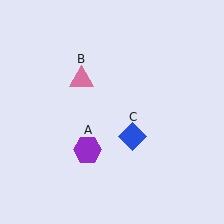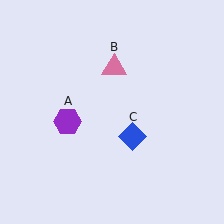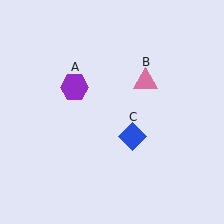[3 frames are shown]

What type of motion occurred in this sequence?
The purple hexagon (object A), pink triangle (object B) rotated clockwise around the center of the scene.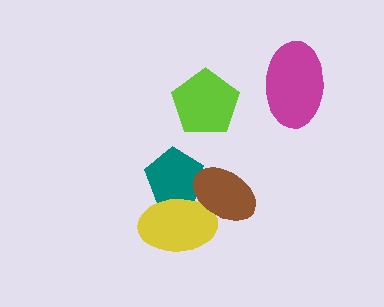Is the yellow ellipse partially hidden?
Yes, it is partially covered by another shape.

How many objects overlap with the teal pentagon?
2 objects overlap with the teal pentagon.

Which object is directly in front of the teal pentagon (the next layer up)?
The yellow ellipse is directly in front of the teal pentagon.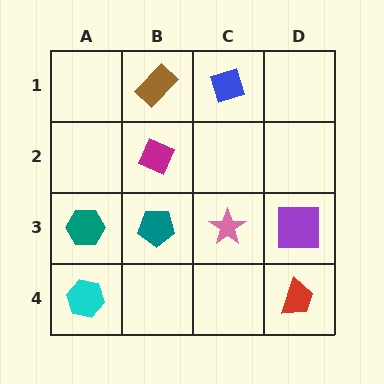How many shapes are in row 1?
2 shapes.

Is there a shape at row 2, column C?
No, that cell is empty.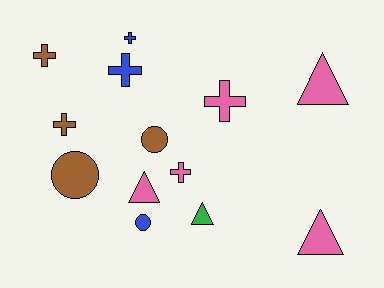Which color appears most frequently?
Pink, with 5 objects.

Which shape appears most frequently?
Cross, with 6 objects.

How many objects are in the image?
There are 13 objects.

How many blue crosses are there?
There are 2 blue crosses.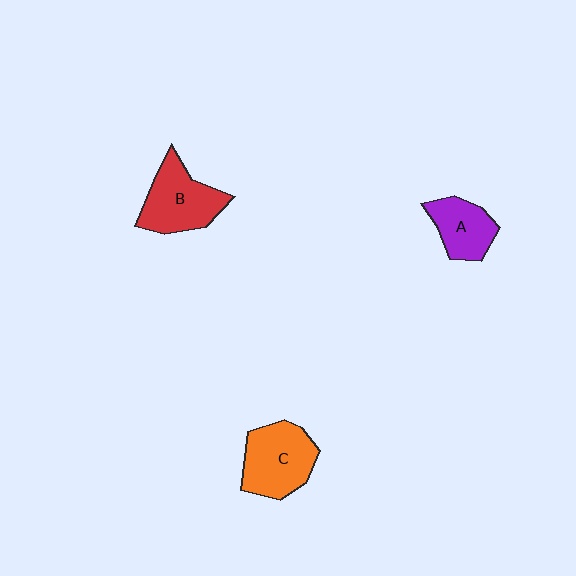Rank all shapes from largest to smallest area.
From largest to smallest: C (orange), B (red), A (purple).